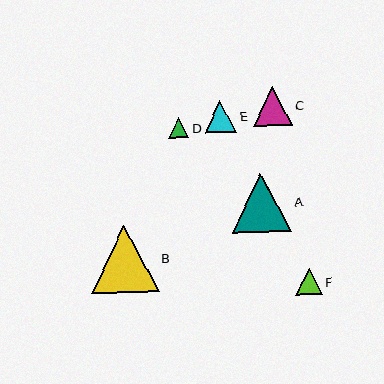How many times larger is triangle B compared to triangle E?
Triangle B is approximately 2.1 times the size of triangle E.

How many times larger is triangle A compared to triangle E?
Triangle A is approximately 1.9 times the size of triangle E.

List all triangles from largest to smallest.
From largest to smallest: B, A, C, E, F, D.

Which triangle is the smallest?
Triangle D is the smallest with a size of approximately 20 pixels.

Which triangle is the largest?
Triangle B is the largest with a size of approximately 68 pixels.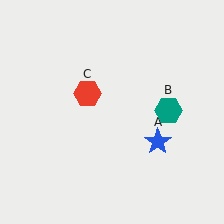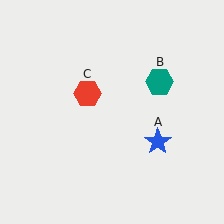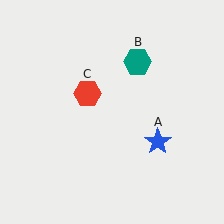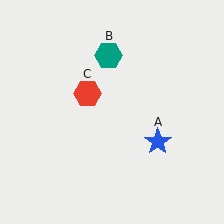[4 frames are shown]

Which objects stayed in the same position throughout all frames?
Blue star (object A) and red hexagon (object C) remained stationary.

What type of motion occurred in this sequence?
The teal hexagon (object B) rotated counterclockwise around the center of the scene.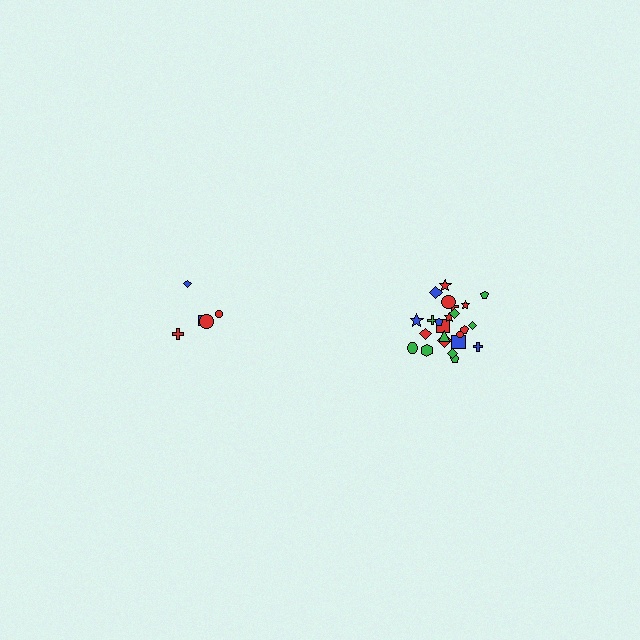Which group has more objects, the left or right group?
The right group.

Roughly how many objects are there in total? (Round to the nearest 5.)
Roughly 30 objects in total.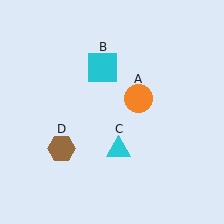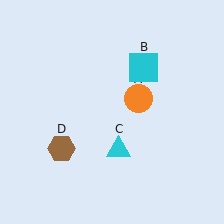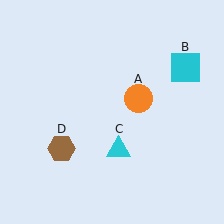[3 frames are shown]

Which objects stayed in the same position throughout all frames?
Orange circle (object A) and cyan triangle (object C) and brown hexagon (object D) remained stationary.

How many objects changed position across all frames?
1 object changed position: cyan square (object B).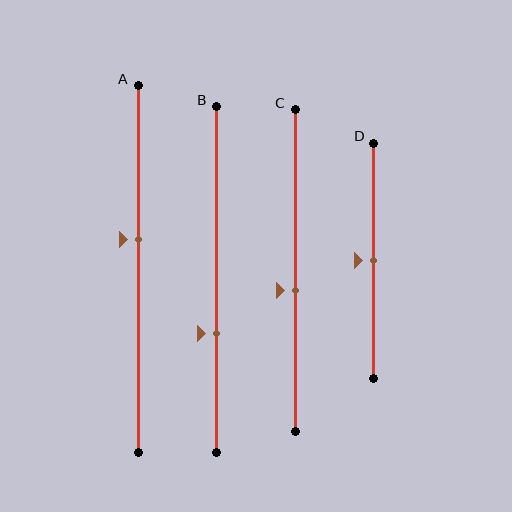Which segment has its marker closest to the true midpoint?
Segment D has its marker closest to the true midpoint.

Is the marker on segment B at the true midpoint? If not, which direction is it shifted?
No, the marker on segment B is shifted downward by about 16% of the segment length.